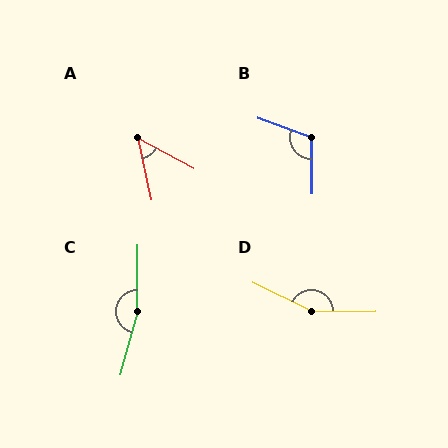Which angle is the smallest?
A, at approximately 49 degrees.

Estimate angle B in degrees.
Approximately 110 degrees.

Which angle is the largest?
C, at approximately 165 degrees.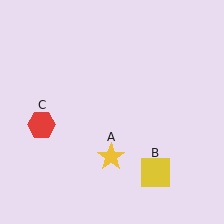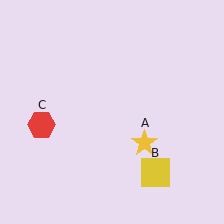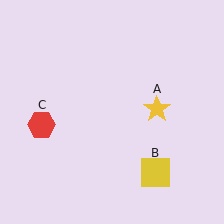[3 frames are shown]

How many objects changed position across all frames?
1 object changed position: yellow star (object A).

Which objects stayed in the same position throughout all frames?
Yellow square (object B) and red hexagon (object C) remained stationary.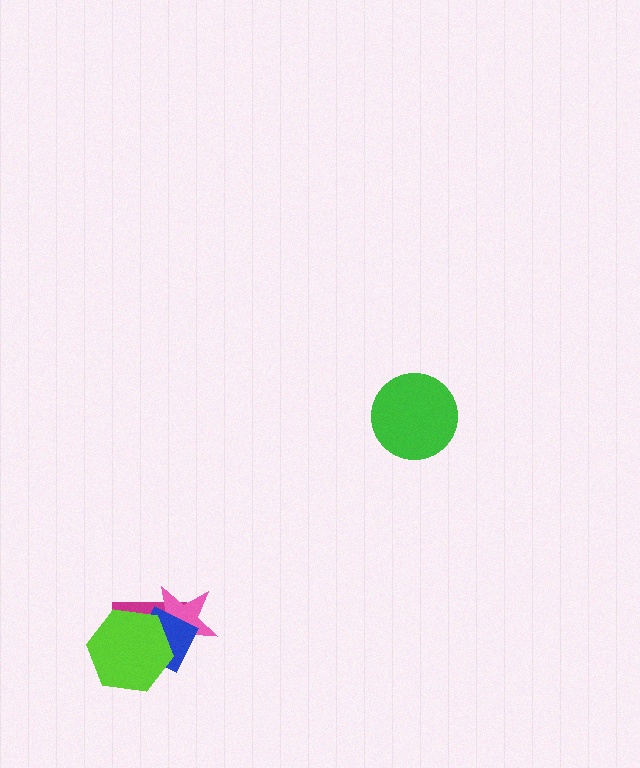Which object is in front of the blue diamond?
The lime hexagon is in front of the blue diamond.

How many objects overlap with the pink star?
3 objects overlap with the pink star.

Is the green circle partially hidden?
No, no other shape covers it.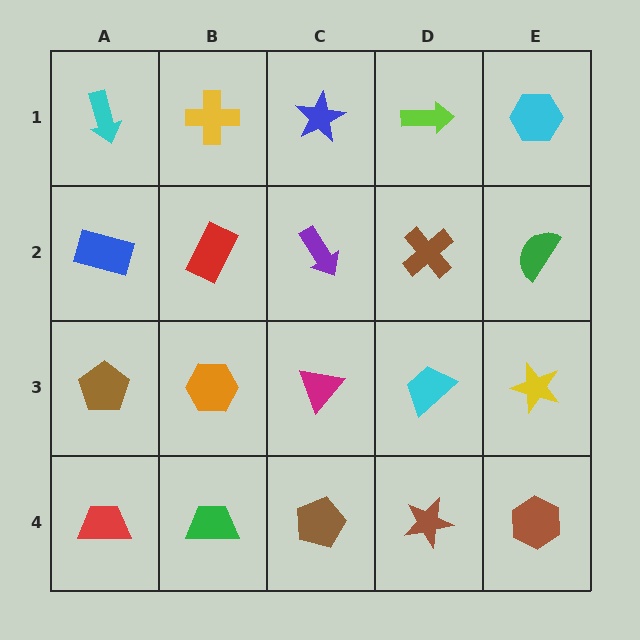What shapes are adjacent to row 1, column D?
A brown cross (row 2, column D), a blue star (row 1, column C), a cyan hexagon (row 1, column E).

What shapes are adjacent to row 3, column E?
A green semicircle (row 2, column E), a brown hexagon (row 4, column E), a cyan trapezoid (row 3, column D).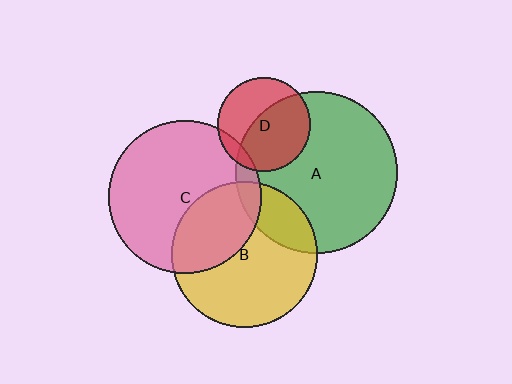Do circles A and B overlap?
Yes.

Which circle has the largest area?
Circle A (green).